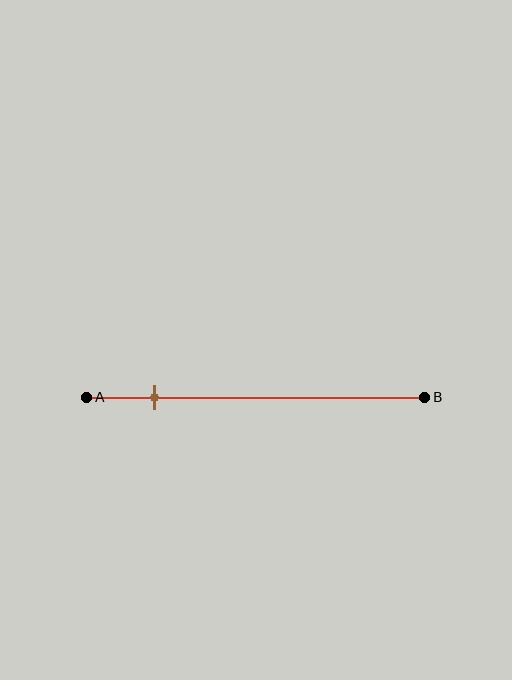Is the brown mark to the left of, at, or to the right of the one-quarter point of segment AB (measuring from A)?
The brown mark is to the left of the one-quarter point of segment AB.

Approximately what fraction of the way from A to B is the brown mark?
The brown mark is approximately 20% of the way from A to B.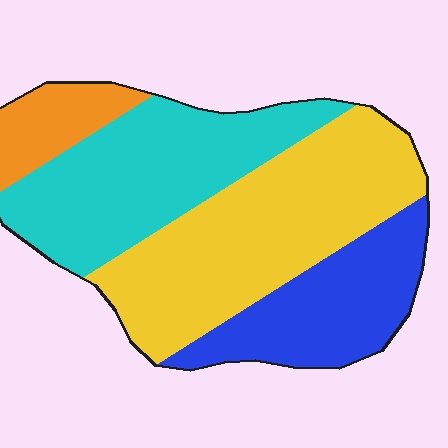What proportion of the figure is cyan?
Cyan covers roughly 30% of the figure.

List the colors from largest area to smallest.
From largest to smallest: yellow, cyan, blue, orange.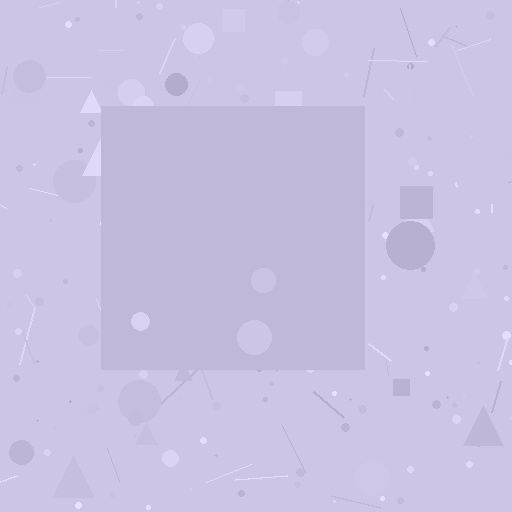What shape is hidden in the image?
A square is hidden in the image.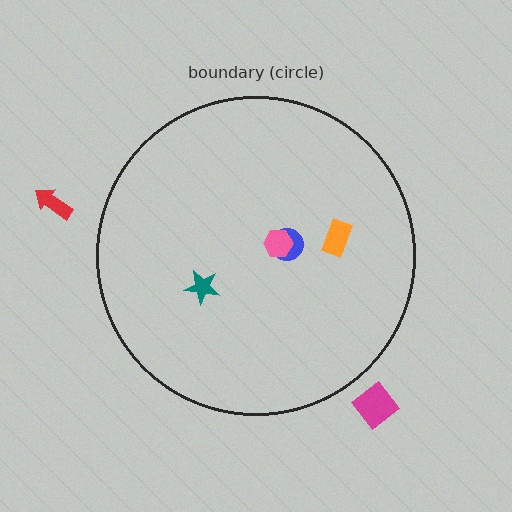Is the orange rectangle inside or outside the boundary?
Inside.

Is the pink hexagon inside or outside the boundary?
Inside.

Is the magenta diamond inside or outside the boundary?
Outside.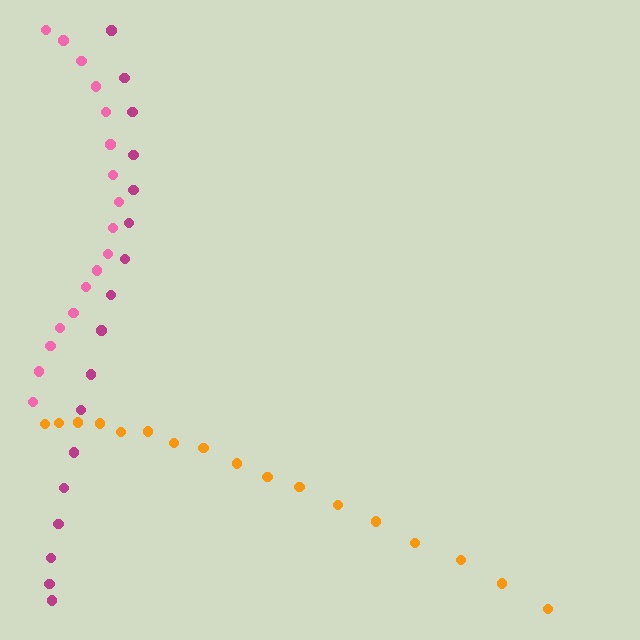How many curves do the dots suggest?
There are 3 distinct paths.